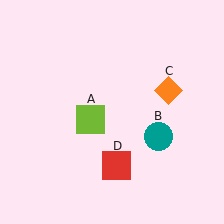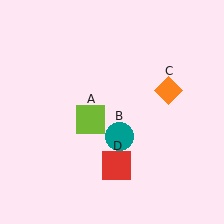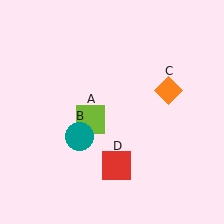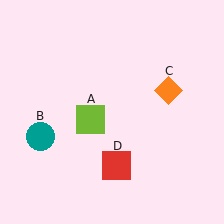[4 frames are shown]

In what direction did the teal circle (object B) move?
The teal circle (object B) moved left.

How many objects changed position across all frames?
1 object changed position: teal circle (object B).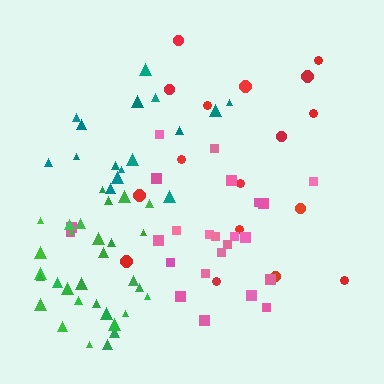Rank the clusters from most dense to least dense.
green, pink, teal, red.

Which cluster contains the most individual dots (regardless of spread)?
Green (31).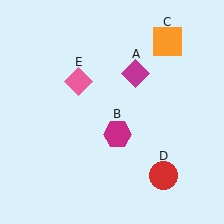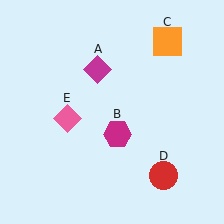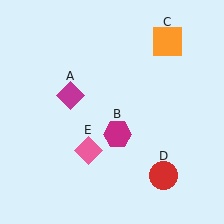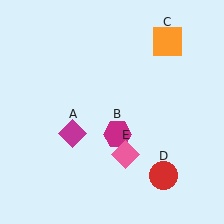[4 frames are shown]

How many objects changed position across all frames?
2 objects changed position: magenta diamond (object A), pink diamond (object E).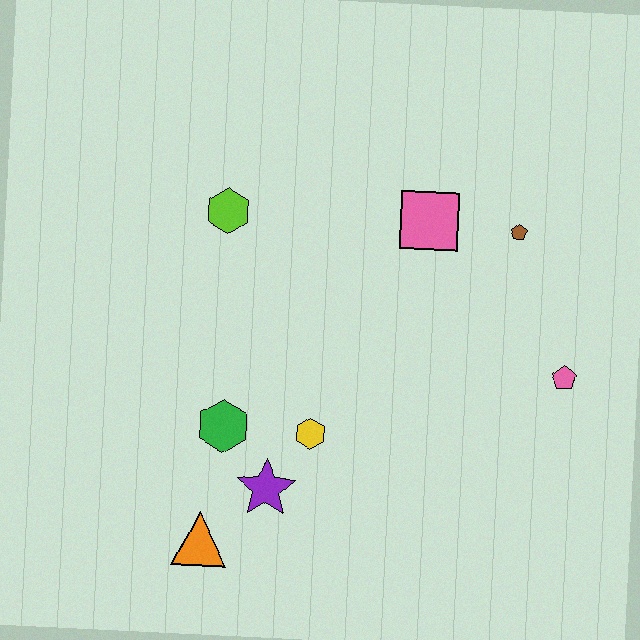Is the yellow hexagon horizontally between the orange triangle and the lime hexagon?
No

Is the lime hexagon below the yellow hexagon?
No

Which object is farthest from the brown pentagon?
The orange triangle is farthest from the brown pentagon.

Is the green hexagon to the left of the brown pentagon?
Yes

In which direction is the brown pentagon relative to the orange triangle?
The brown pentagon is above the orange triangle.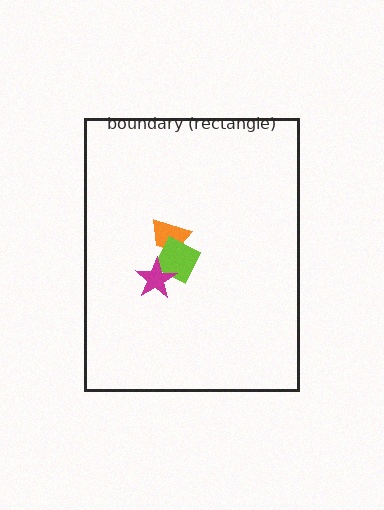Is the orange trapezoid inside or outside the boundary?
Inside.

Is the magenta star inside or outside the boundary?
Inside.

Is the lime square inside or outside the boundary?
Inside.